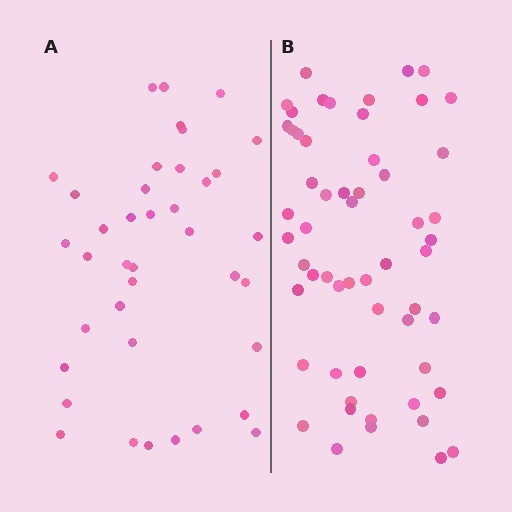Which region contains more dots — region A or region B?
Region B (the right region) has more dots.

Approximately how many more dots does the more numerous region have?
Region B has approximately 20 more dots than region A.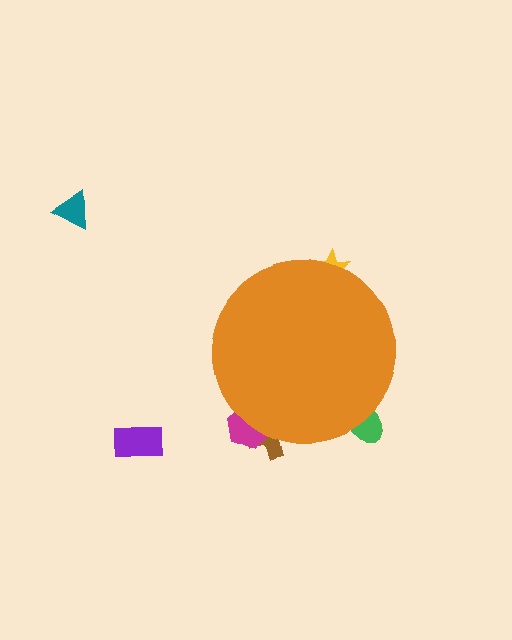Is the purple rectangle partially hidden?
No, the purple rectangle is fully visible.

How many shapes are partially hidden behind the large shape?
4 shapes are partially hidden.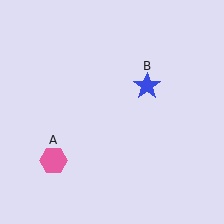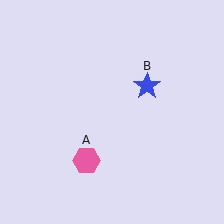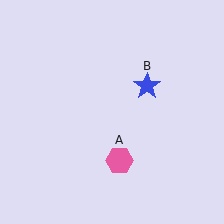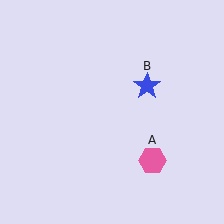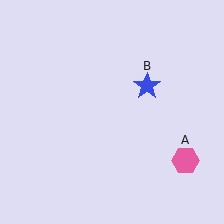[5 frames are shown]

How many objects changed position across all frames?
1 object changed position: pink hexagon (object A).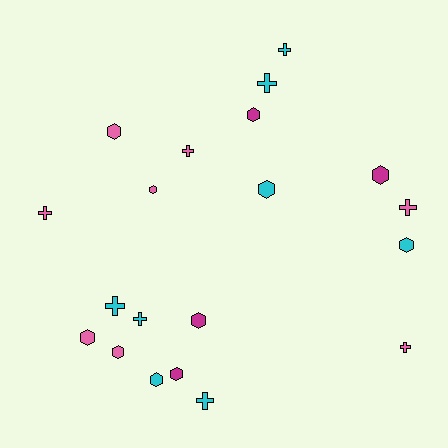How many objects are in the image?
There are 20 objects.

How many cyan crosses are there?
There are 5 cyan crosses.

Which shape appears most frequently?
Hexagon, with 11 objects.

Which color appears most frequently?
Pink, with 8 objects.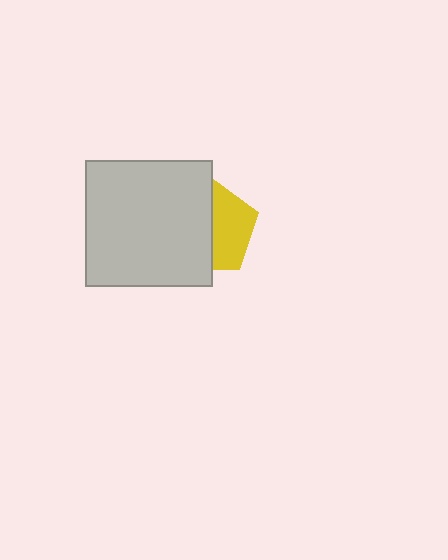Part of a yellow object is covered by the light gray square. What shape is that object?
It is a pentagon.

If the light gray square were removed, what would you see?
You would see the complete yellow pentagon.